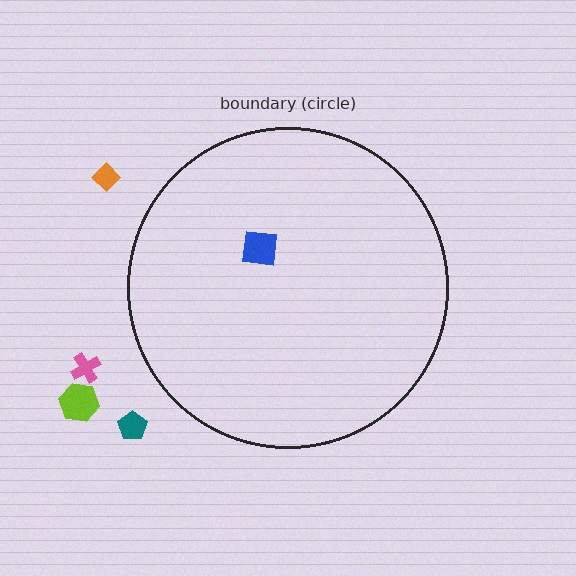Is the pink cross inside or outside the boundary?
Outside.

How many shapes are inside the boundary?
1 inside, 4 outside.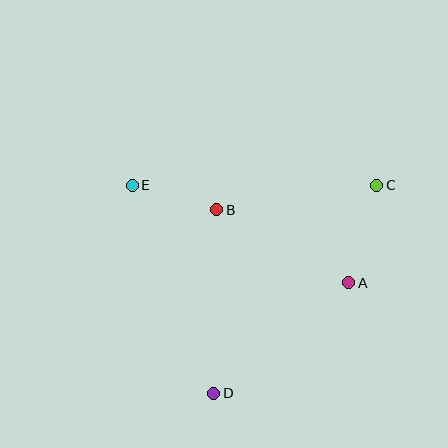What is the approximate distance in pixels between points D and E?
The distance between D and E is approximately 223 pixels.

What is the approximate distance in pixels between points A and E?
The distance between A and E is approximately 238 pixels.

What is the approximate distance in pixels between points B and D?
The distance between B and D is approximately 184 pixels.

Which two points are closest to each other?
Points B and E are closest to each other.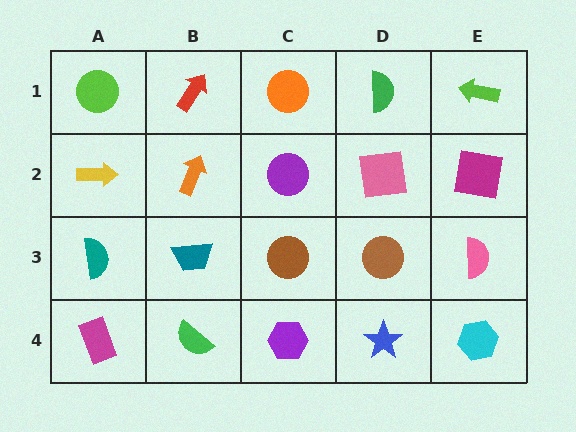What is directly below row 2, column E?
A pink semicircle.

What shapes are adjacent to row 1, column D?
A pink square (row 2, column D), an orange circle (row 1, column C), a lime arrow (row 1, column E).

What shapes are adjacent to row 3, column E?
A magenta square (row 2, column E), a cyan hexagon (row 4, column E), a brown circle (row 3, column D).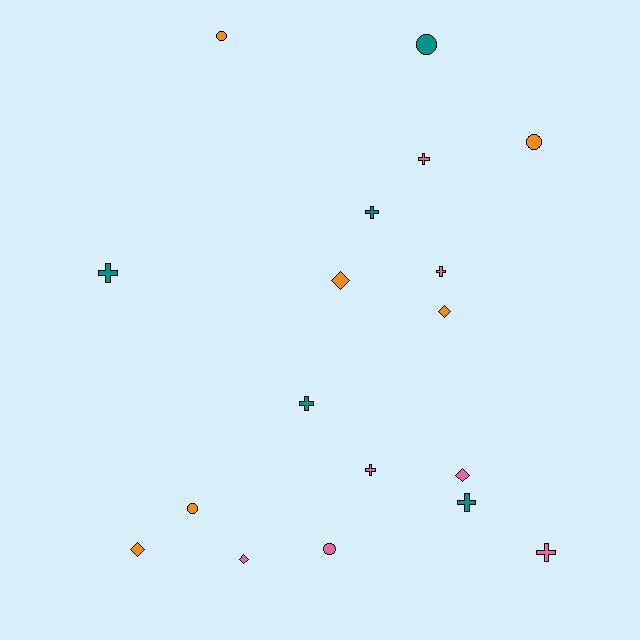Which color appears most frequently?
Pink, with 7 objects.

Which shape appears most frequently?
Cross, with 8 objects.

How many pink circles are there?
There is 1 pink circle.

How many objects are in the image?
There are 18 objects.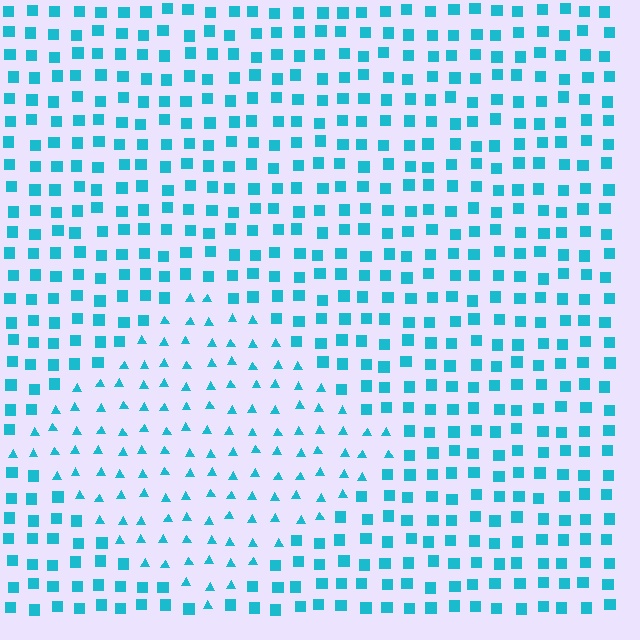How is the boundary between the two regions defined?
The boundary is defined by a change in element shape: triangles inside vs. squares outside. All elements share the same color and spacing.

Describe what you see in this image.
The image is filled with small cyan elements arranged in a uniform grid. A diamond-shaped region contains triangles, while the surrounding area contains squares. The boundary is defined purely by the change in element shape.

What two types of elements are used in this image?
The image uses triangles inside the diamond region and squares outside it.